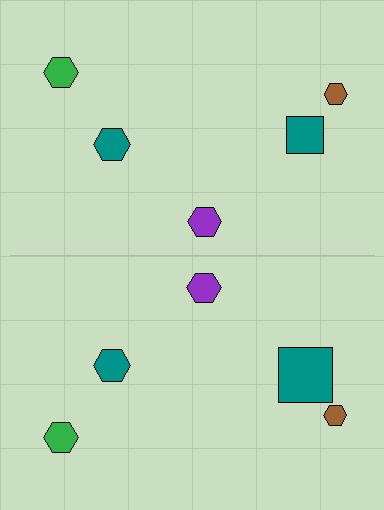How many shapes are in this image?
There are 10 shapes in this image.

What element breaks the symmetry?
The teal square on the bottom side has a different size than its mirror counterpart.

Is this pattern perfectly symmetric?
No, the pattern is not perfectly symmetric. The teal square on the bottom side has a different size than its mirror counterpart.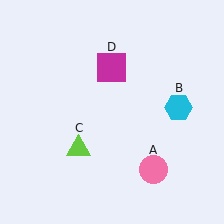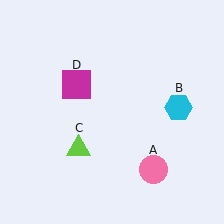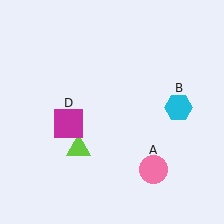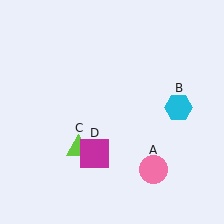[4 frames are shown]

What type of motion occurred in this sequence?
The magenta square (object D) rotated counterclockwise around the center of the scene.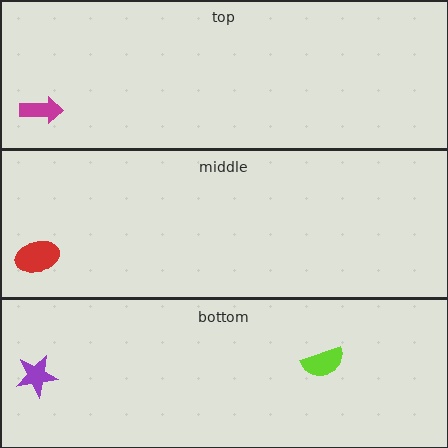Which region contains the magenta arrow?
The top region.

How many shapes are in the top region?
1.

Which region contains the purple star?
The bottom region.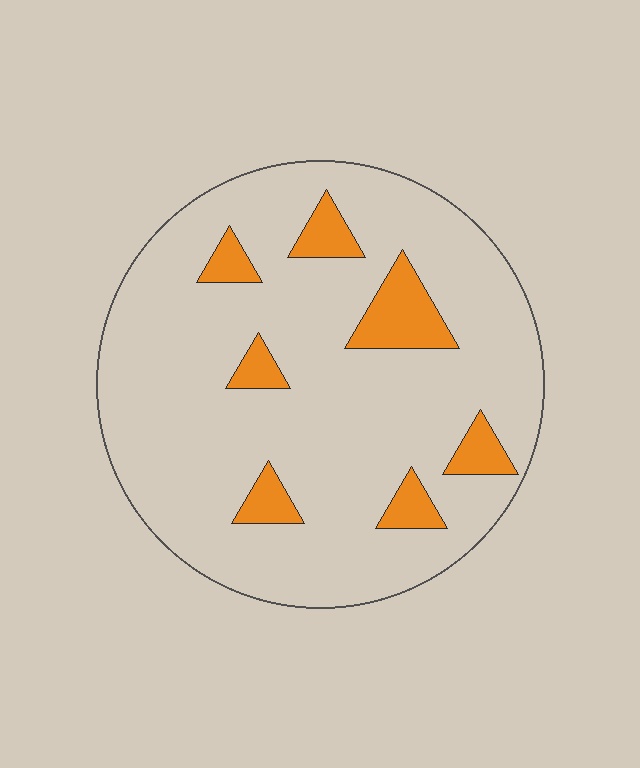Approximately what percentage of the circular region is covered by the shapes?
Approximately 15%.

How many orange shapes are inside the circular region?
7.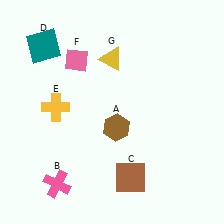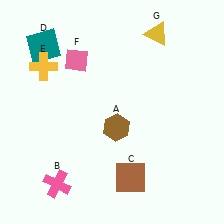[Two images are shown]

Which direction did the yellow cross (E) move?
The yellow cross (E) moved up.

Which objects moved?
The objects that moved are: the yellow cross (E), the yellow triangle (G).